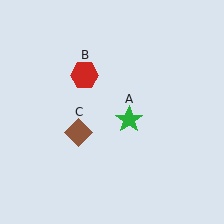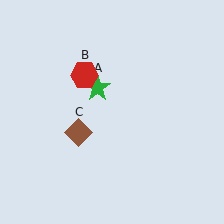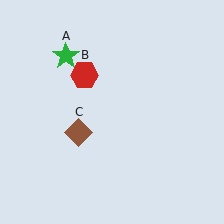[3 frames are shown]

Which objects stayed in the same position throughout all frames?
Red hexagon (object B) and brown diamond (object C) remained stationary.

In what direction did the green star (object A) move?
The green star (object A) moved up and to the left.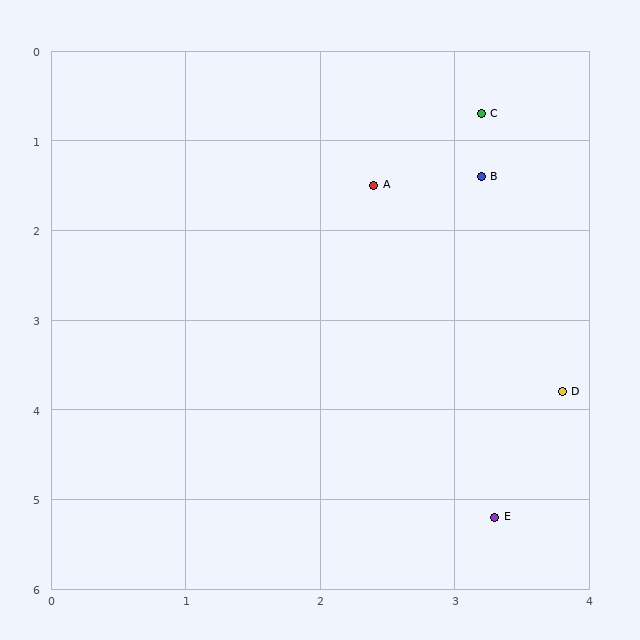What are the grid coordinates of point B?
Point B is at approximately (3.2, 1.4).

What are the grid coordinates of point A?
Point A is at approximately (2.4, 1.5).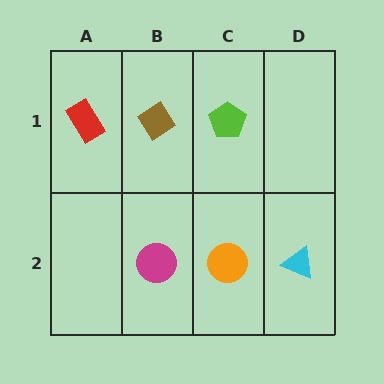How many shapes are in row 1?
3 shapes.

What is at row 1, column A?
A red rectangle.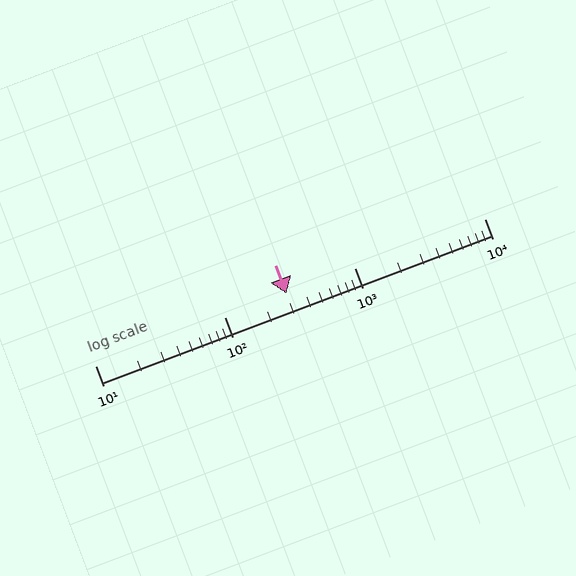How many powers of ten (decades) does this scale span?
The scale spans 3 decades, from 10 to 10000.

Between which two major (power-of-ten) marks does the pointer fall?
The pointer is between 100 and 1000.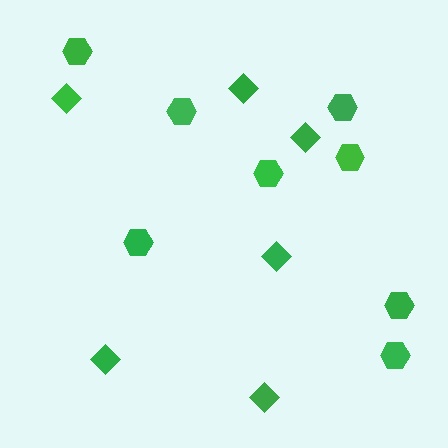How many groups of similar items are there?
There are 2 groups: one group of hexagons (8) and one group of diamonds (6).